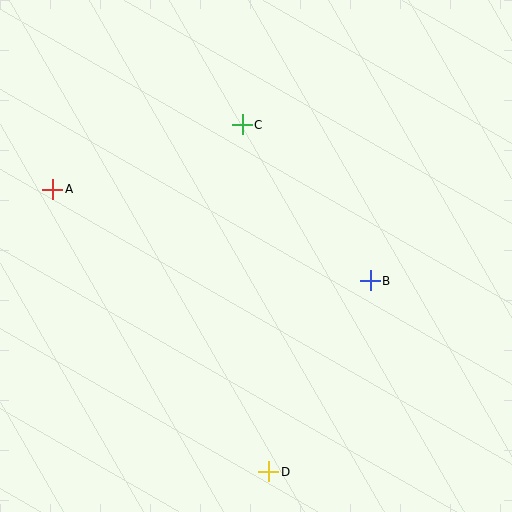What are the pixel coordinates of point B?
Point B is at (370, 281).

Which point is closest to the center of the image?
Point B at (370, 281) is closest to the center.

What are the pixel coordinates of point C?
Point C is at (242, 125).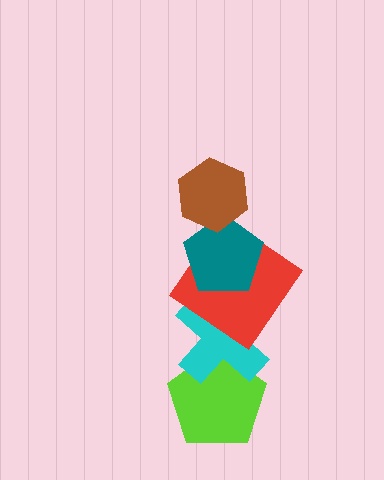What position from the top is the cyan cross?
The cyan cross is 4th from the top.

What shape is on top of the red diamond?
The teal pentagon is on top of the red diamond.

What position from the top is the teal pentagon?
The teal pentagon is 2nd from the top.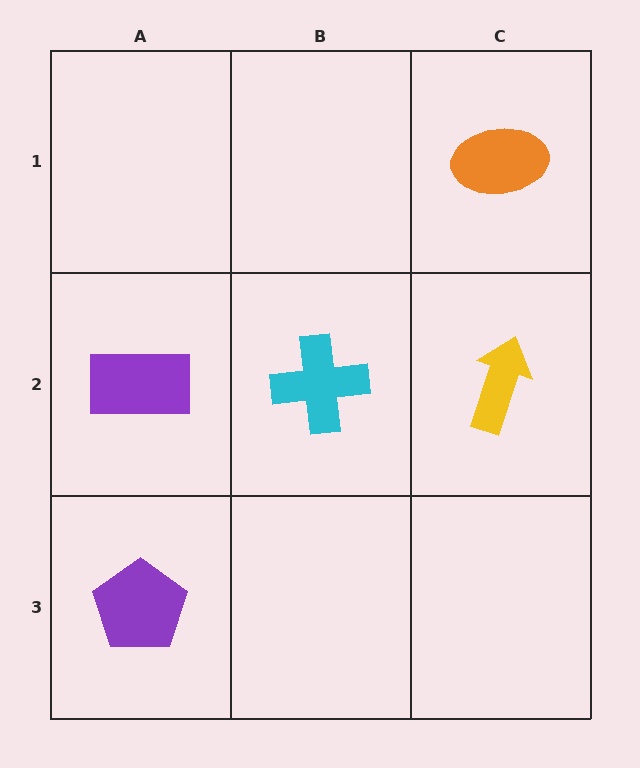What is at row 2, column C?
A yellow arrow.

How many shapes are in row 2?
3 shapes.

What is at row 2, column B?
A cyan cross.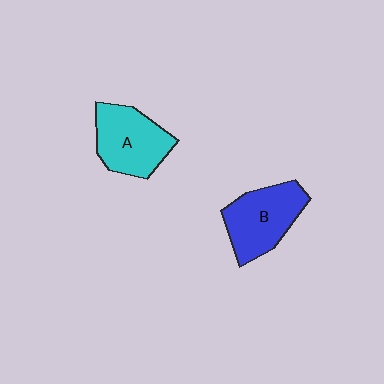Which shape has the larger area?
Shape B (blue).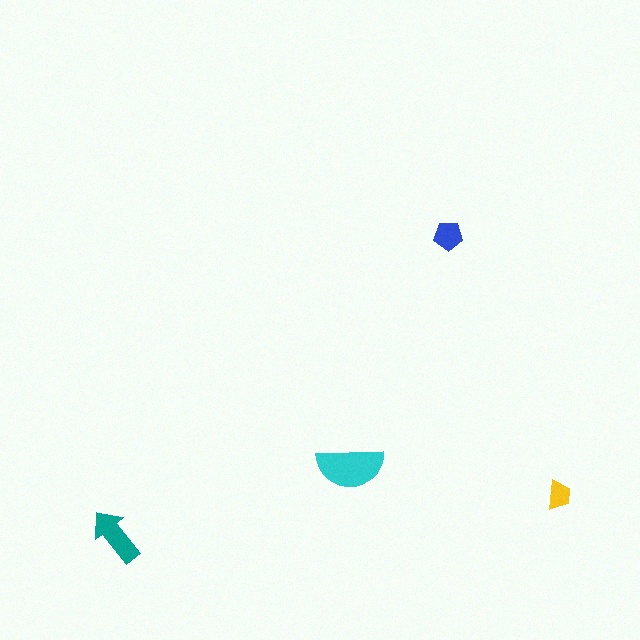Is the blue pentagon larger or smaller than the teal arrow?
Smaller.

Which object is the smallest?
The yellow trapezoid.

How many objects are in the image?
There are 4 objects in the image.